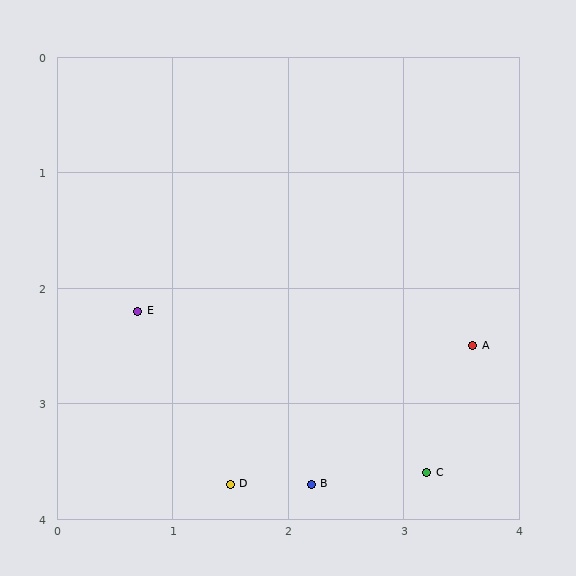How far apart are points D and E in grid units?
Points D and E are about 1.7 grid units apart.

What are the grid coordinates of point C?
Point C is at approximately (3.2, 3.6).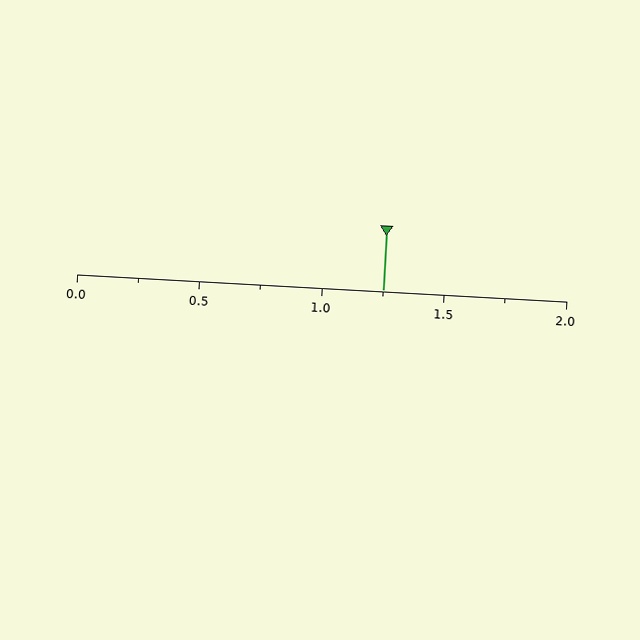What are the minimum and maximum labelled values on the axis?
The axis runs from 0.0 to 2.0.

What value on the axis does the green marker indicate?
The marker indicates approximately 1.25.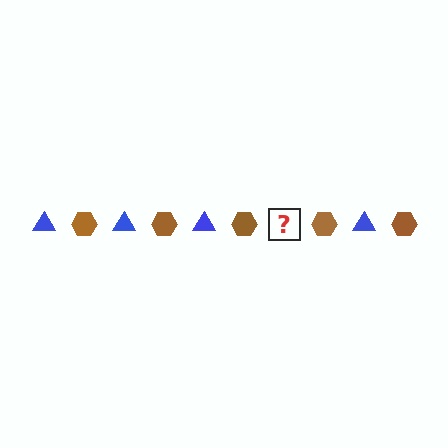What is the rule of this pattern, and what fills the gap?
The rule is that the pattern alternates between blue triangle and brown hexagon. The gap should be filled with a blue triangle.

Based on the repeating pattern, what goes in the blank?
The blank should be a blue triangle.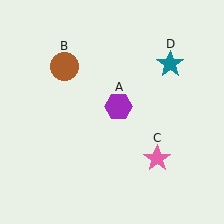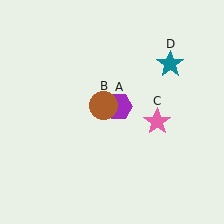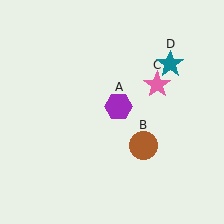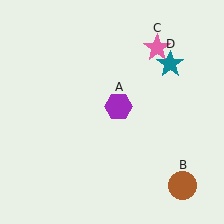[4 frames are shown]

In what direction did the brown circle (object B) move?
The brown circle (object B) moved down and to the right.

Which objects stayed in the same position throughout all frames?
Purple hexagon (object A) and teal star (object D) remained stationary.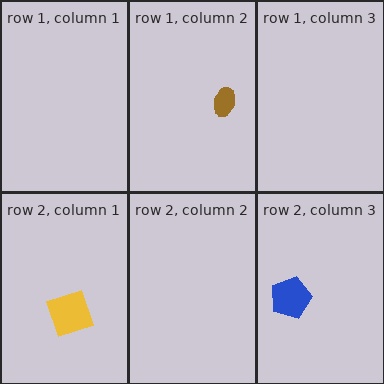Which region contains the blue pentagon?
The row 2, column 3 region.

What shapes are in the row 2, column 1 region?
The yellow square.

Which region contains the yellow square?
The row 2, column 1 region.